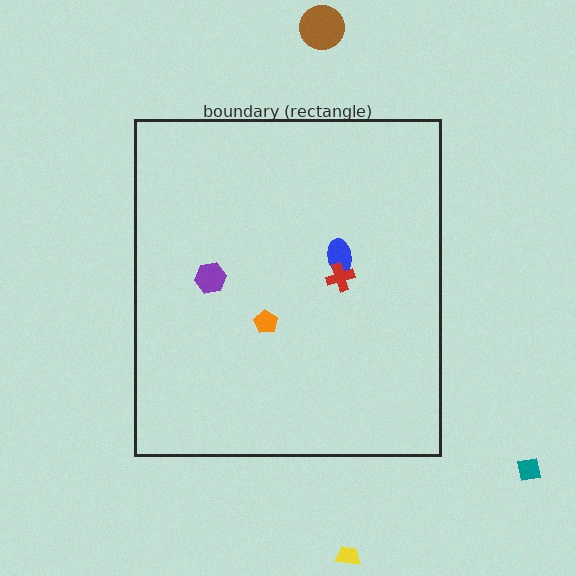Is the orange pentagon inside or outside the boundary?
Inside.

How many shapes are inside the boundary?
4 inside, 3 outside.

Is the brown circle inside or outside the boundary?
Outside.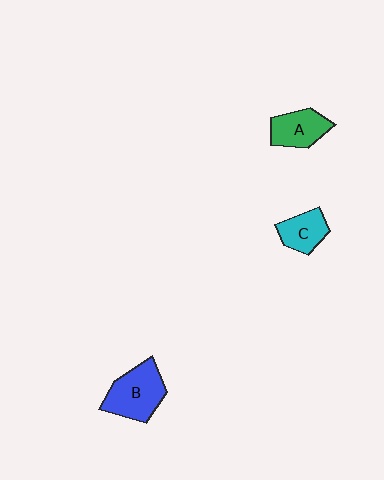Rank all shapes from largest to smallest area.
From largest to smallest: B (blue), A (green), C (cyan).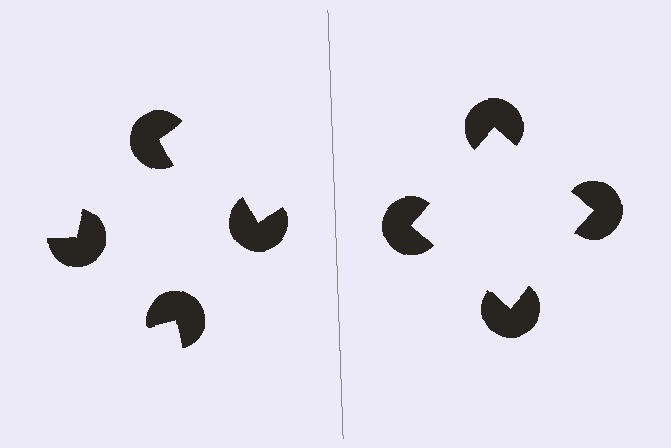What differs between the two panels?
The pac-man discs are positioned identically on both sides; only the wedge orientations differ. On the right they align to a square; on the left they are misaligned.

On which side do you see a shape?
An illusory square appears on the right side. On the left side the wedge cuts are rotated, so no coherent shape forms.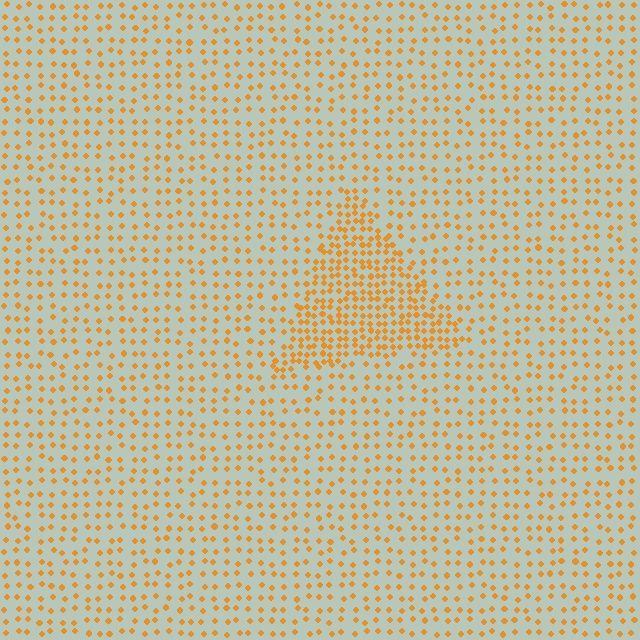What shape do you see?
I see a triangle.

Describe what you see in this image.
The image contains small orange elements arranged at two different densities. A triangle-shaped region is visible where the elements are more densely packed than the surrounding area.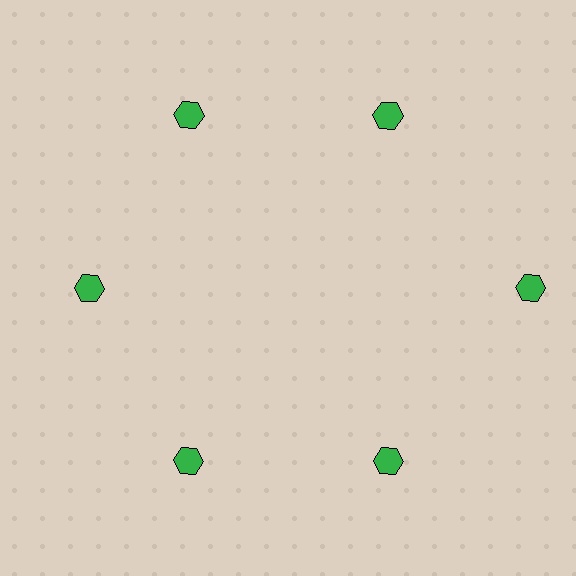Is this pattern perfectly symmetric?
No. The 6 green hexagons are arranged in a ring, but one element near the 3 o'clock position is pushed outward from the center, breaking the 6-fold rotational symmetry.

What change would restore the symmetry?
The symmetry would be restored by moving it inward, back onto the ring so that all 6 hexagons sit at equal angles and equal distance from the center.